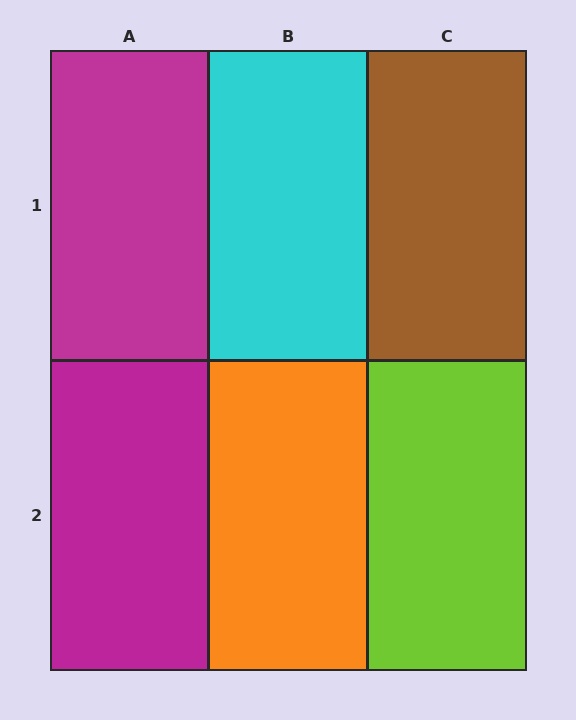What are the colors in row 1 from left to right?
Magenta, cyan, brown.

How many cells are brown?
1 cell is brown.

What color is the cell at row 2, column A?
Magenta.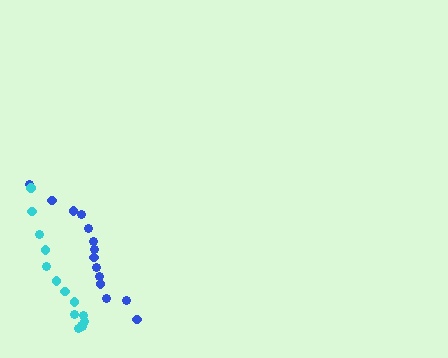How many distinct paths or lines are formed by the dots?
There are 2 distinct paths.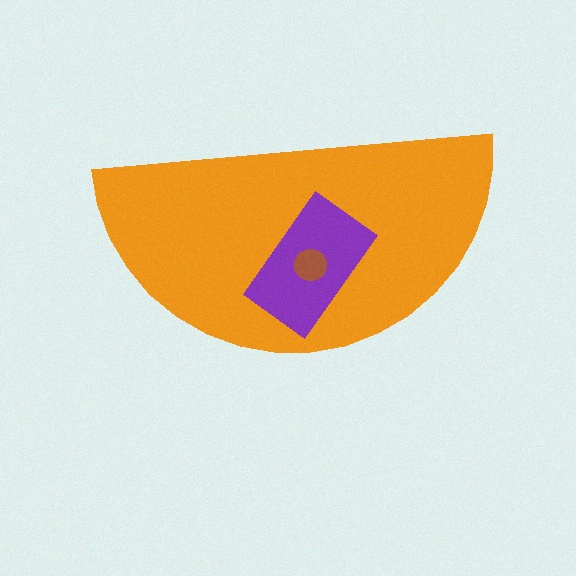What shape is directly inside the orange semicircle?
The purple rectangle.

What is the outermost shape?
The orange semicircle.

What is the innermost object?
The brown circle.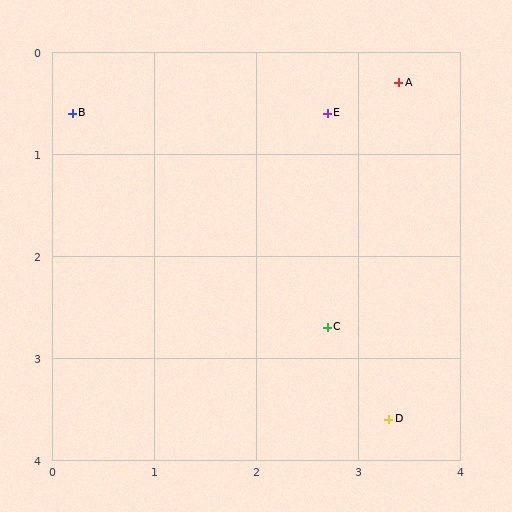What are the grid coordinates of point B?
Point B is at approximately (0.2, 0.6).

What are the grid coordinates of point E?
Point E is at approximately (2.7, 0.6).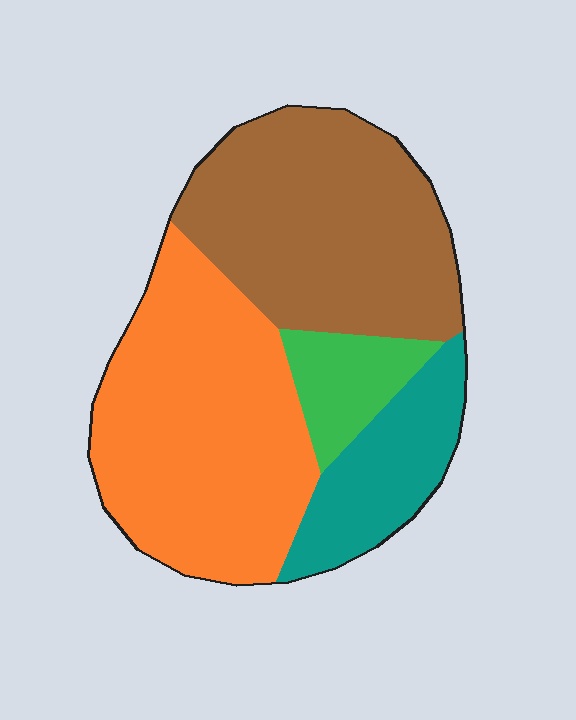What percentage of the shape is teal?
Teal covers about 15% of the shape.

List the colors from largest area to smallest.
From largest to smallest: orange, brown, teal, green.